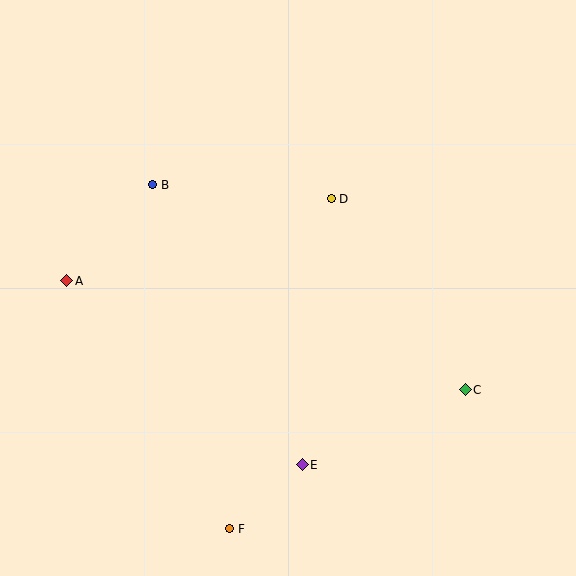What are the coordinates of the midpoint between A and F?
The midpoint between A and F is at (148, 405).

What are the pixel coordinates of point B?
Point B is at (153, 185).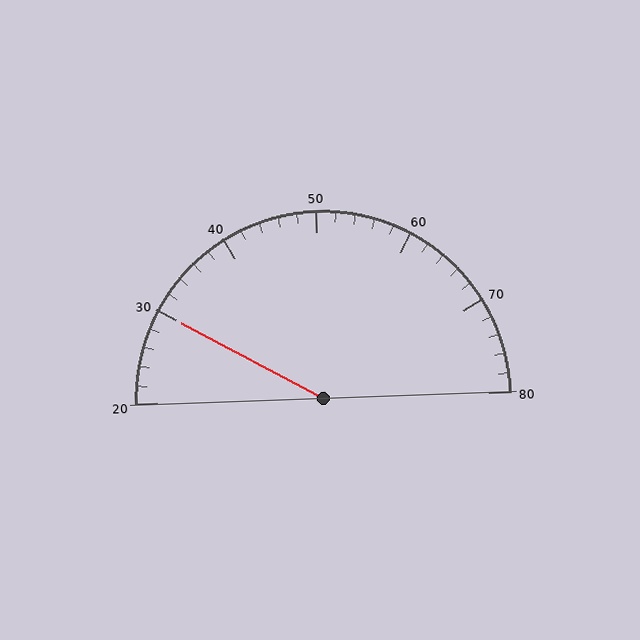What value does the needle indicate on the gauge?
The needle indicates approximately 30.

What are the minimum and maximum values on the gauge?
The gauge ranges from 20 to 80.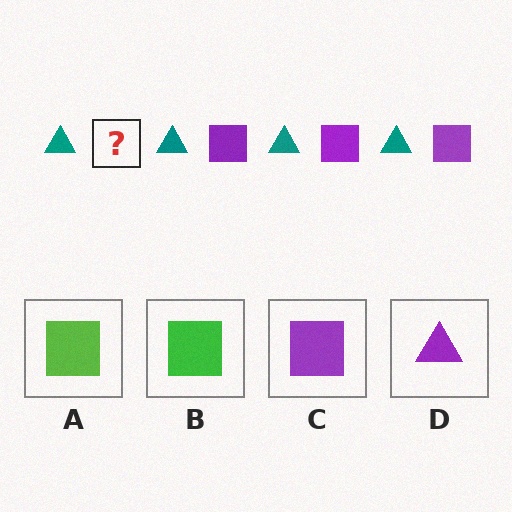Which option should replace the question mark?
Option C.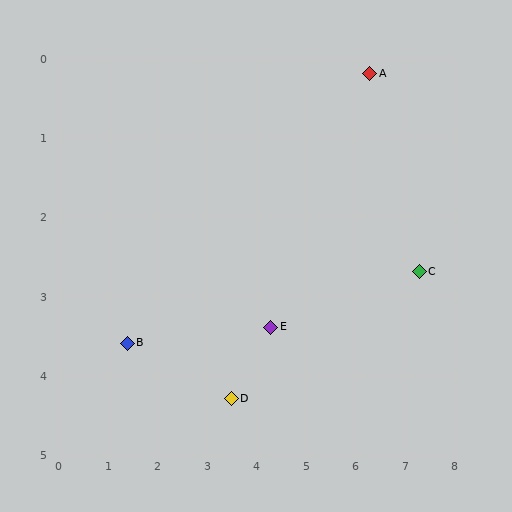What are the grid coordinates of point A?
Point A is at approximately (6.3, 0.2).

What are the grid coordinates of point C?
Point C is at approximately (7.3, 2.7).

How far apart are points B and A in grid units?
Points B and A are about 6.0 grid units apart.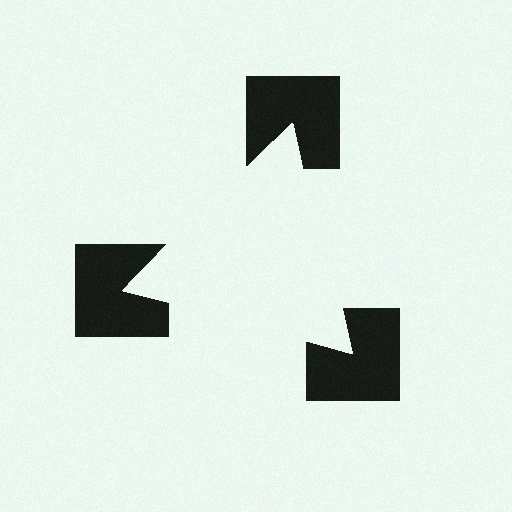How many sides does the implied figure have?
3 sides.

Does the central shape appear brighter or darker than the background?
It typically appears slightly brighter than the background, even though no actual brightness change is drawn.